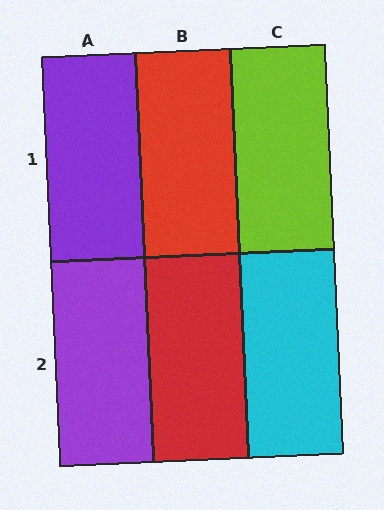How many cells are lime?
1 cell is lime.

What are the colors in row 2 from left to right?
Purple, red, cyan.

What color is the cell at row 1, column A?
Purple.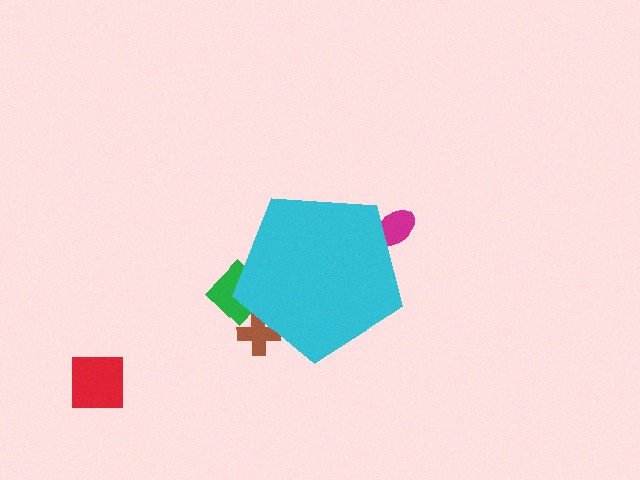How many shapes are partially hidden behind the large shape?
3 shapes are partially hidden.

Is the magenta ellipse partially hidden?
Yes, the magenta ellipse is partially hidden behind the cyan pentagon.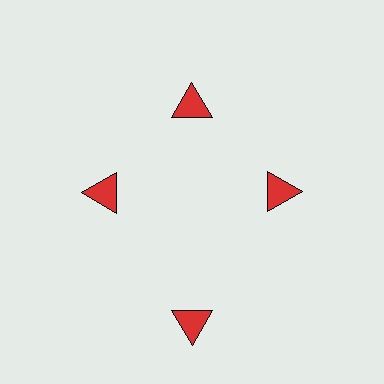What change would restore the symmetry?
The symmetry would be restored by moving it inward, back onto the ring so that all 4 triangles sit at equal angles and equal distance from the center.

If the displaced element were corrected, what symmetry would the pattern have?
It would have 4-fold rotational symmetry — the pattern would map onto itself every 90 degrees.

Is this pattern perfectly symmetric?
No. The 4 red triangles are arranged in a ring, but one element near the 6 o'clock position is pushed outward from the center, breaking the 4-fold rotational symmetry.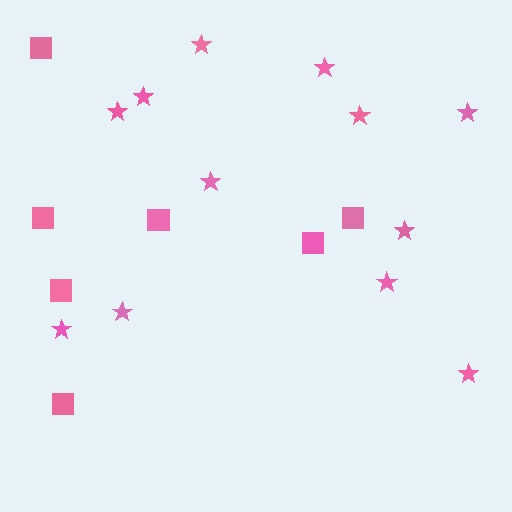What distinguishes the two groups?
There are 2 groups: one group of stars (12) and one group of squares (7).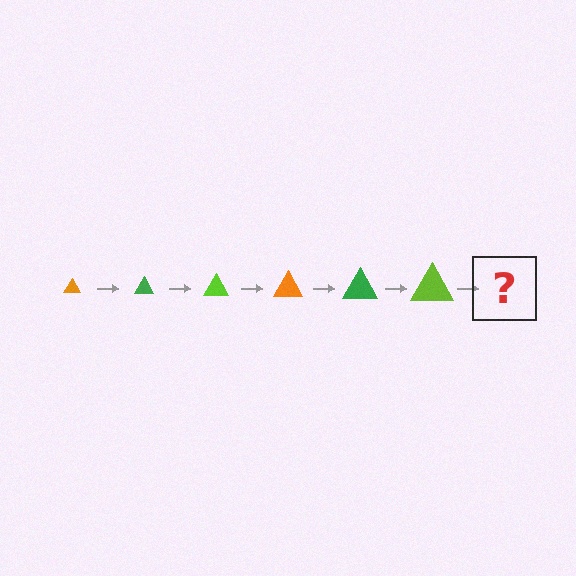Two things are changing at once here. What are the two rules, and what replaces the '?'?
The two rules are that the triangle grows larger each step and the color cycles through orange, green, and lime. The '?' should be an orange triangle, larger than the previous one.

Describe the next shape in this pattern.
It should be an orange triangle, larger than the previous one.